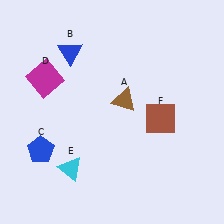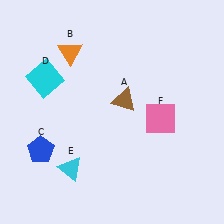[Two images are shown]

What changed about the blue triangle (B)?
In Image 1, B is blue. In Image 2, it changed to orange.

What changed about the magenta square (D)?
In Image 1, D is magenta. In Image 2, it changed to cyan.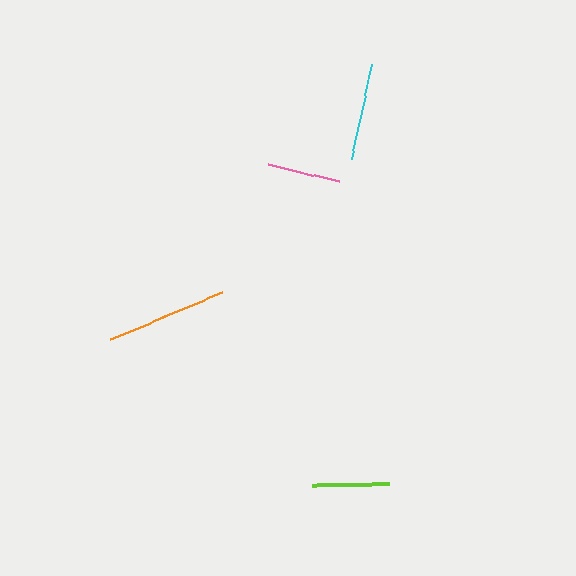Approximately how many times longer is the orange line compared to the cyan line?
The orange line is approximately 1.3 times the length of the cyan line.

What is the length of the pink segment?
The pink segment is approximately 73 pixels long.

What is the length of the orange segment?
The orange segment is approximately 121 pixels long.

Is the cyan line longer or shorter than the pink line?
The cyan line is longer than the pink line.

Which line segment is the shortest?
The pink line is the shortest at approximately 73 pixels.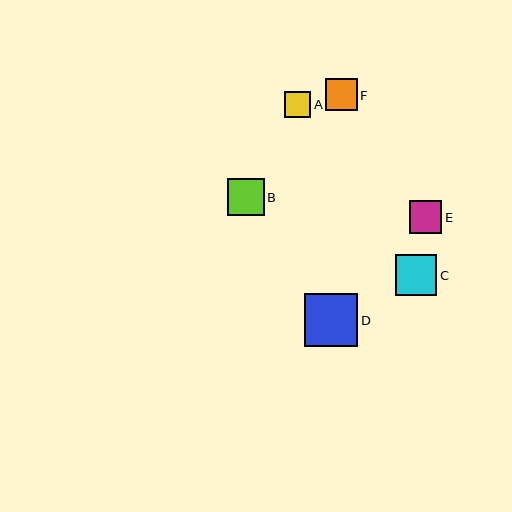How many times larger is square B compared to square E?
Square B is approximately 1.1 times the size of square E.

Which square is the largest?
Square D is the largest with a size of approximately 53 pixels.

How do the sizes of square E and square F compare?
Square E and square F are approximately the same size.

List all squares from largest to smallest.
From largest to smallest: D, C, B, E, F, A.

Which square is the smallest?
Square A is the smallest with a size of approximately 26 pixels.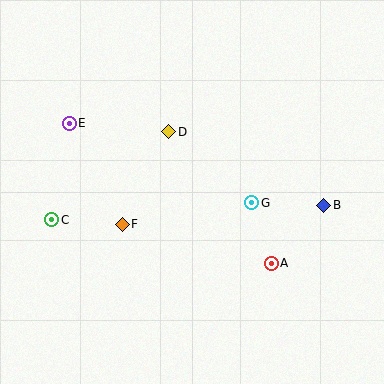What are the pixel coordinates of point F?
Point F is at (122, 224).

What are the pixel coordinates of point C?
Point C is at (52, 220).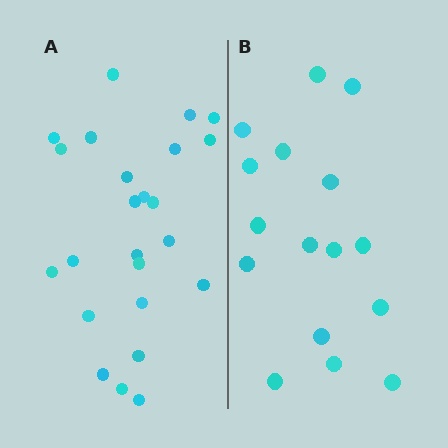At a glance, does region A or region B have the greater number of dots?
Region A (the left region) has more dots.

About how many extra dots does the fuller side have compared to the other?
Region A has roughly 8 or so more dots than region B.